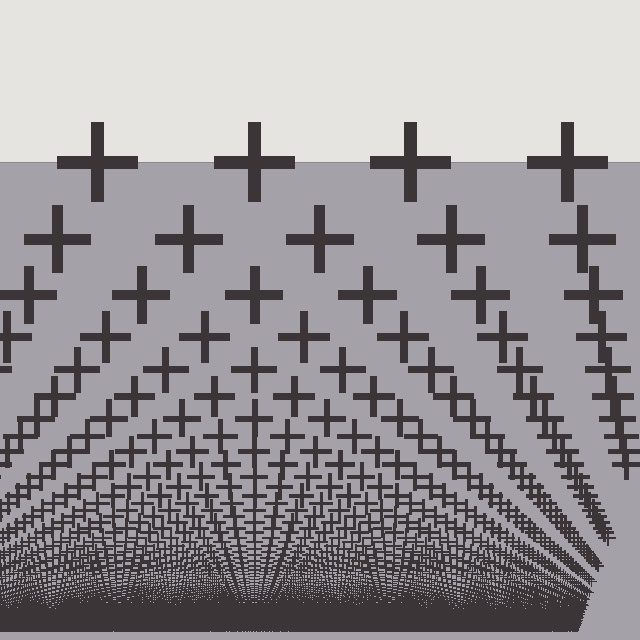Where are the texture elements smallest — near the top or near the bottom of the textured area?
Near the bottom.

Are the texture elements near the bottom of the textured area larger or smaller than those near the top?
Smaller. The gradient is inverted — elements near the bottom are smaller and denser.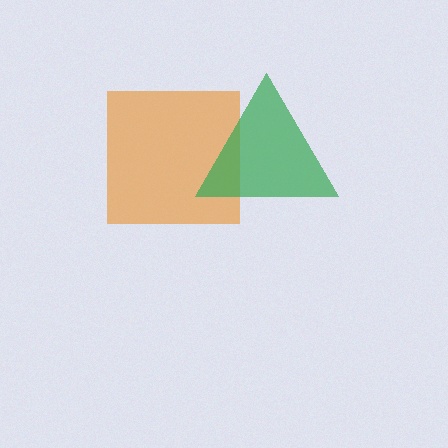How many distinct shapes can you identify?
There are 2 distinct shapes: an orange square, a green triangle.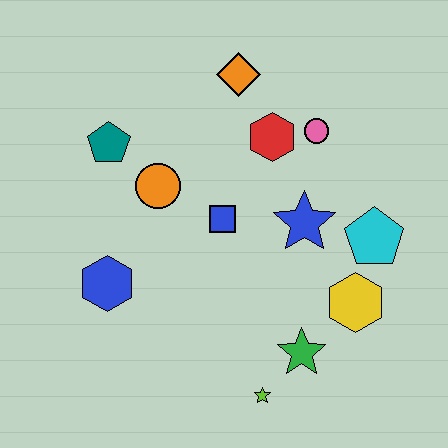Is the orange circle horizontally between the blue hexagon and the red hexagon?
Yes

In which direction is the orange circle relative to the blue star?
The orange circle is to the left of the blue star.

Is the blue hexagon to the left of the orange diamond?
Yes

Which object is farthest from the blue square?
The lime star is farthest from the blue square.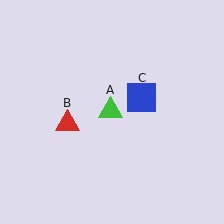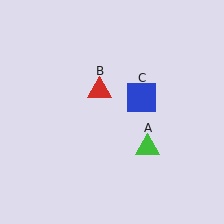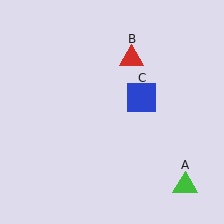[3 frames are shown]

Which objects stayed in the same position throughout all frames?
Blue square (object C) remained stationary.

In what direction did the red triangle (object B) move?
The red triangle (object B) moved up and to the right.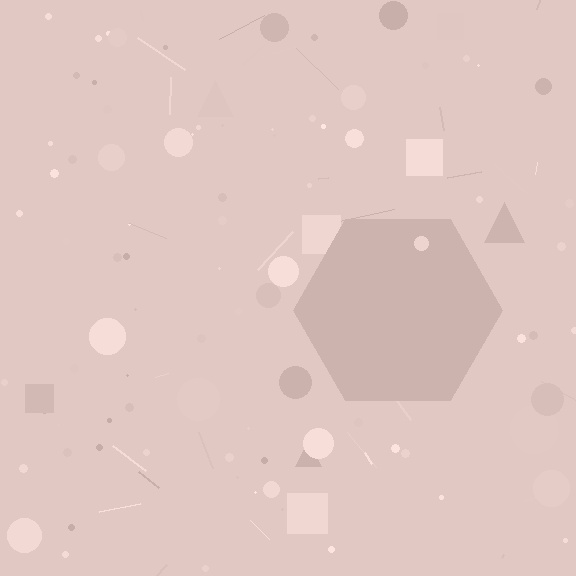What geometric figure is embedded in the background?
A hexagon is embedded in the background.